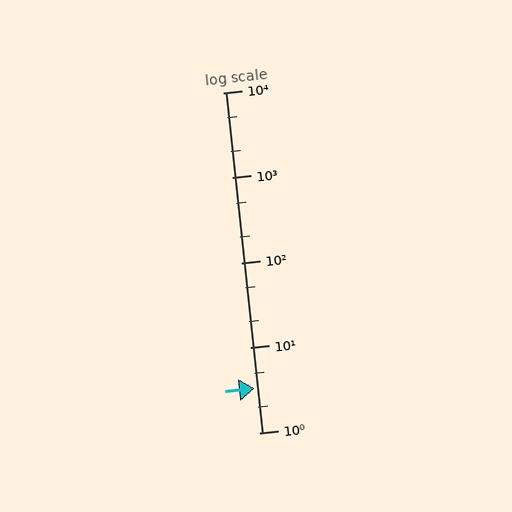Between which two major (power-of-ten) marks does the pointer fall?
The pointer is between 1 and 10.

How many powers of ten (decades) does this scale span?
The scale spans 4 decades, from 1 to 10000.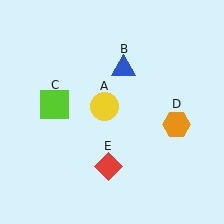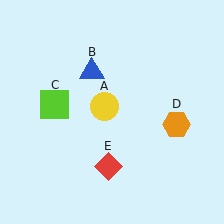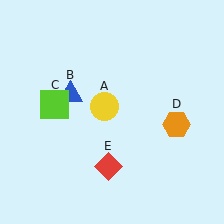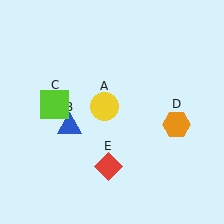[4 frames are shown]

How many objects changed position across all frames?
1 object changed position: blue triangle (object B).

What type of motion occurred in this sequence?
The blue triangle (object B) rotated counterclockwise around the center of the scene.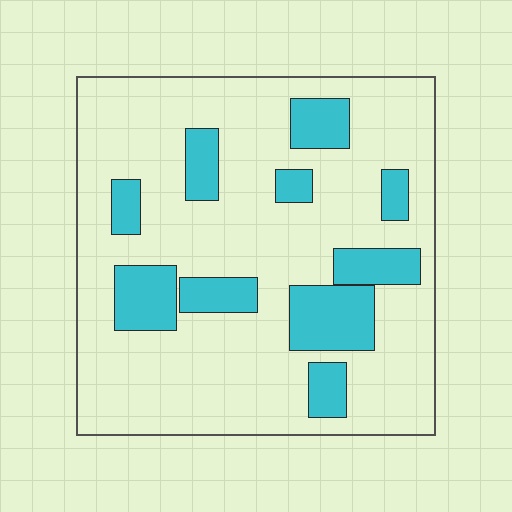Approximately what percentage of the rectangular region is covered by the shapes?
Approximately 20%.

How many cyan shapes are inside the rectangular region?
10.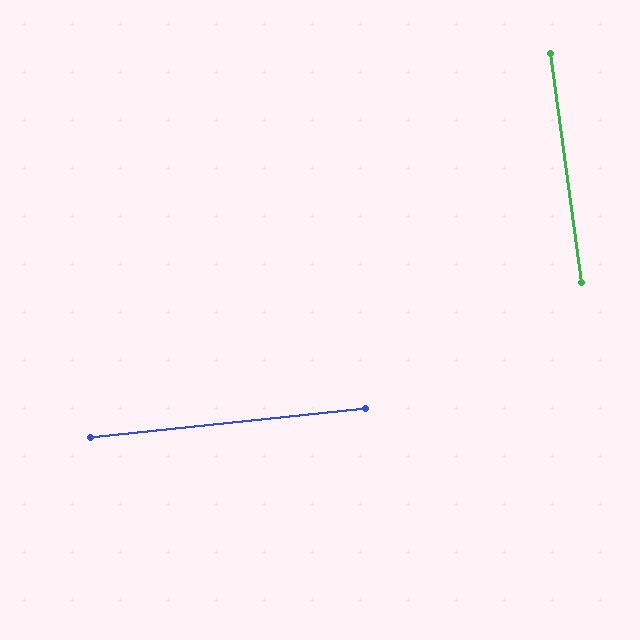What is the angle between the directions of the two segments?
Approximately 88 degrees.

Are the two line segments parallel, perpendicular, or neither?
Perpendicular — they meet at approximately 88°.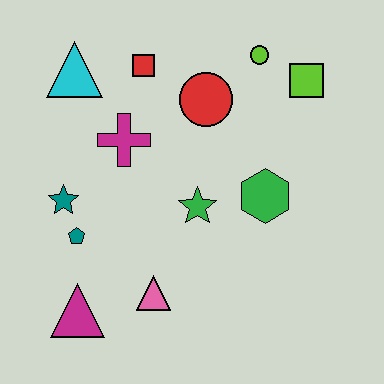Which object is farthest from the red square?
The magenta triangle is farthest from the red square.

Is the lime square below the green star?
No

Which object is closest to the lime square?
The lime circle is closest to the lime square.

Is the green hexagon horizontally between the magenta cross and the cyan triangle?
No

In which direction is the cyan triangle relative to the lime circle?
The cyan triangle is to the left of the lime circle.